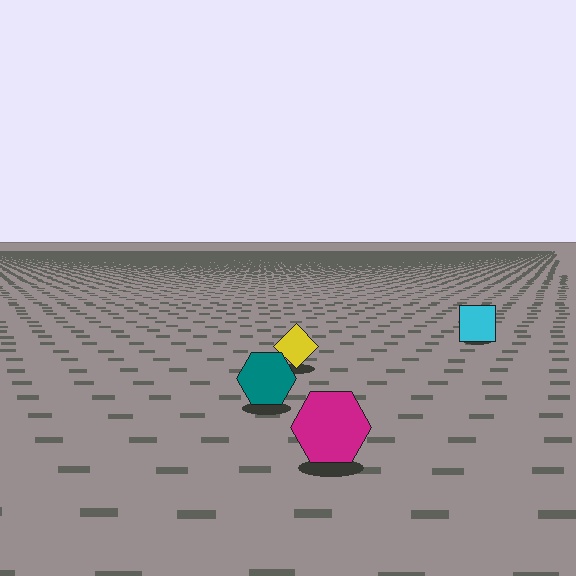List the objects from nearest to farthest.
From nearest to farthest: the magenta hexagon, the teal hexagon, the yellow diamond, the cyan square.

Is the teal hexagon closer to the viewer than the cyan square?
Yes. The teal hexagon is closer — you can tell from the texture gradient: the ground texture is coarser near it.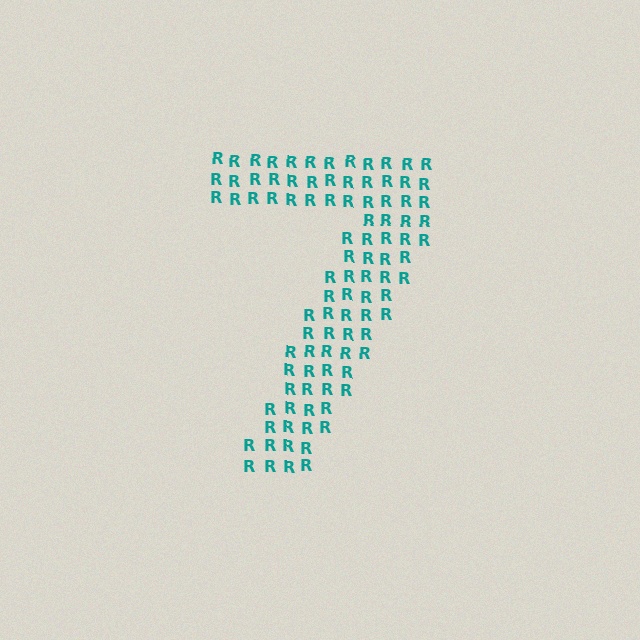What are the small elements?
The small elements are letter R's.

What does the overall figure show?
The overall figure shows the digit 7.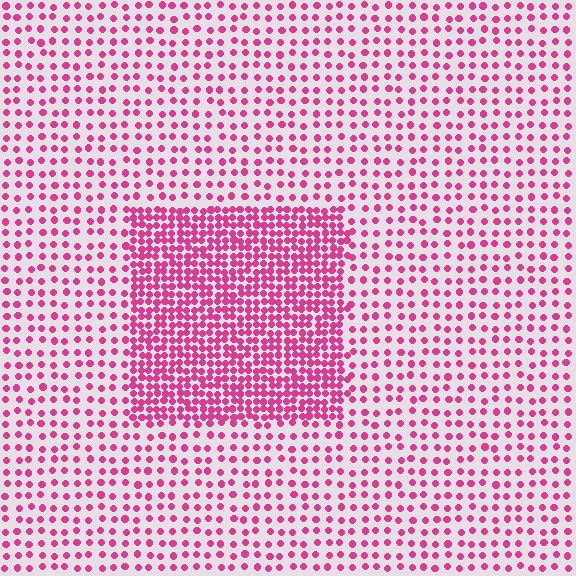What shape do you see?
I see a rectangle.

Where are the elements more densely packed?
The elements are more densely packed inside the rectangle boundary.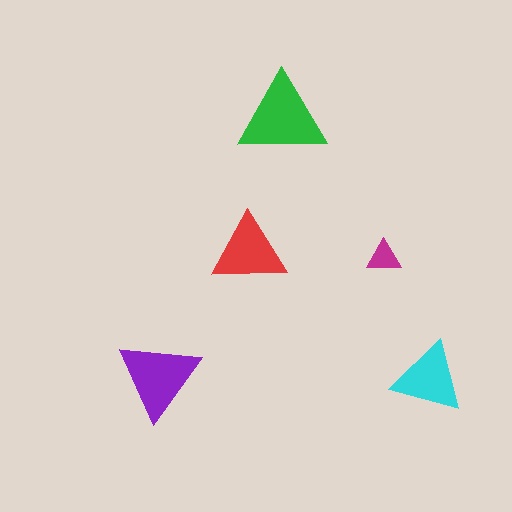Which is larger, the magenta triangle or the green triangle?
The green one.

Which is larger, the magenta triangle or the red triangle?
The red one.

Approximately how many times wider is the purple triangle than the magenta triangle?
About 2.5 times wider.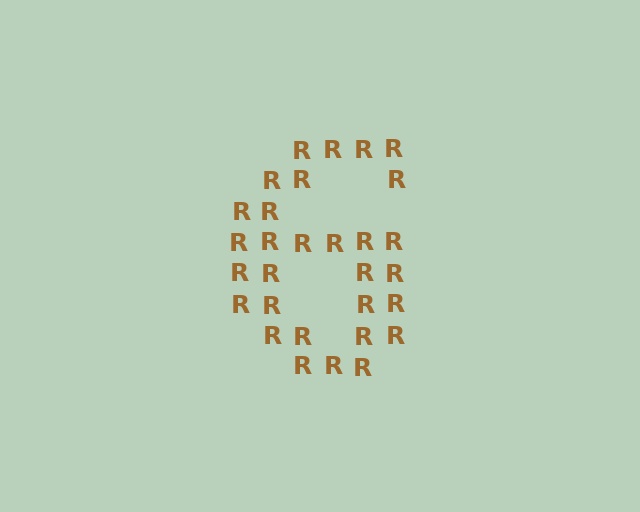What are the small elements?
The small elements are letter R's.